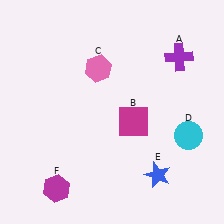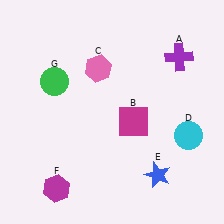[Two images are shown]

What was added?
A green circle (G) was added in Image 2.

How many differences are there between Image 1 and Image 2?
There is 1 difference between the two images.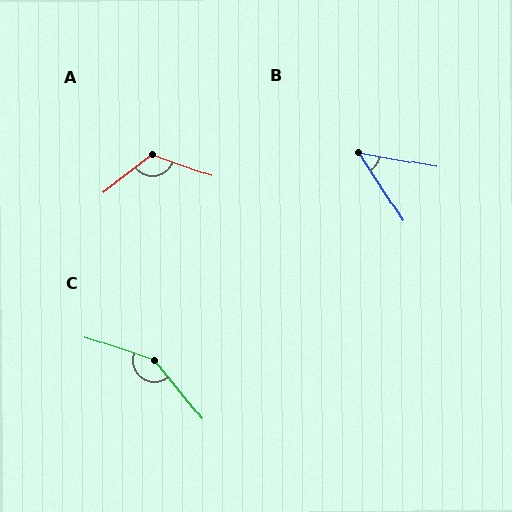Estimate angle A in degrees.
Approximately 122 degrees.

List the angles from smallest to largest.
B (47°), A (122°), C (148°).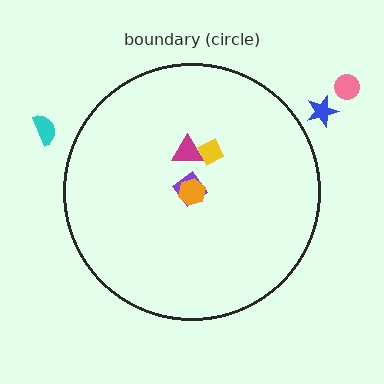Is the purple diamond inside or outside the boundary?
Inside.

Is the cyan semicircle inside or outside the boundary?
Outside.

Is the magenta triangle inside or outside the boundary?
Inside.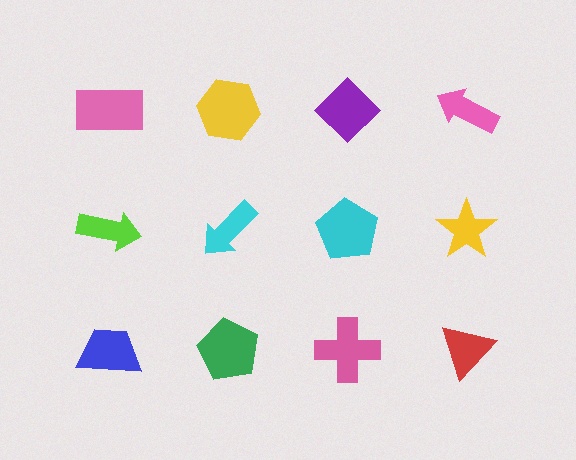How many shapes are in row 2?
4 shapes.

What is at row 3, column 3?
A pink cross.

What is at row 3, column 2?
A green pentagon.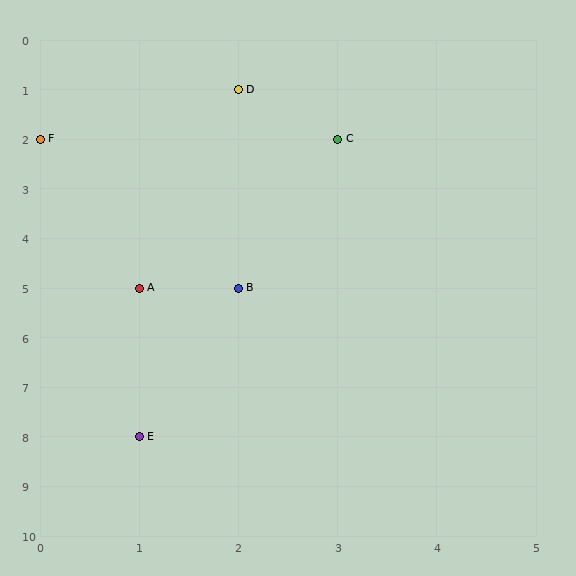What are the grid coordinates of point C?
Point C is at grid coordinates (3, 2).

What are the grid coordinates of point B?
Point B is at grid coordinates (2, 5).